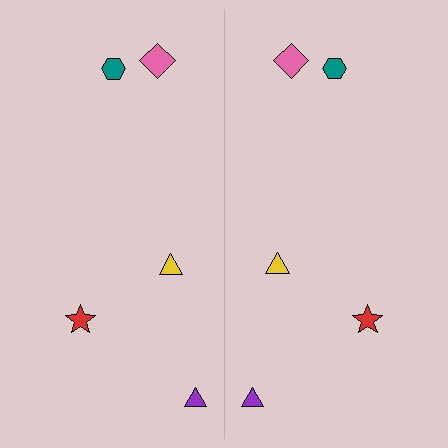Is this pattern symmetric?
Yes, this pattern has bilateral (reflection) symmetry.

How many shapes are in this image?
There are 10 shapes in this image.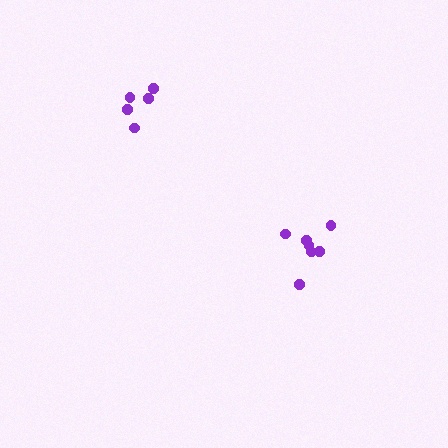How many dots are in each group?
Group 1: 5 dots, Group 2: 7 dots (12 total).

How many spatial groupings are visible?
There are 2 spatial groupings.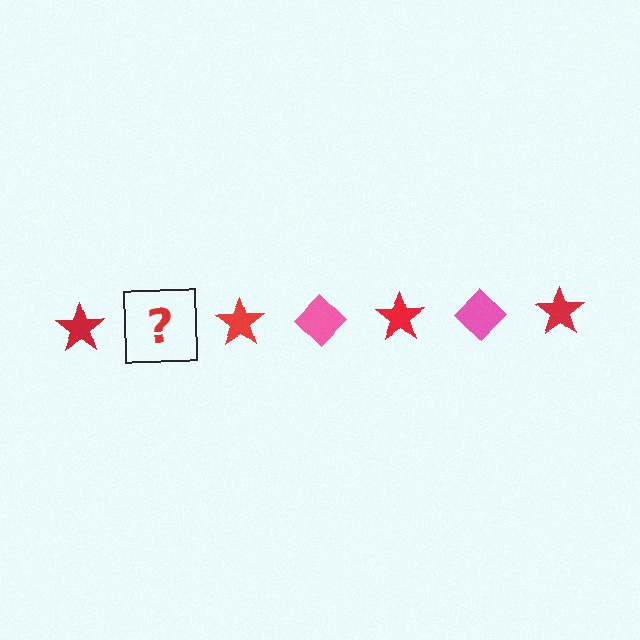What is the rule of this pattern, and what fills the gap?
The rule is that the pattern alternates between red star and pink diamond. The gap should be filled with a pink diamond.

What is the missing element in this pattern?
The missing element is a pink diamond.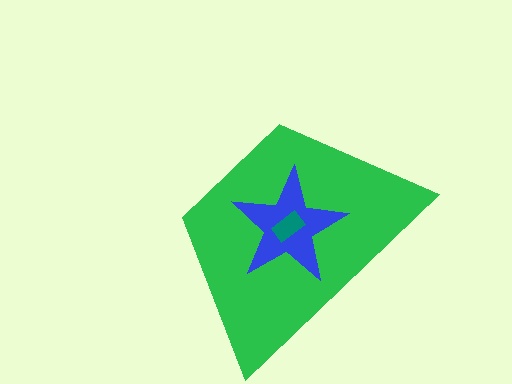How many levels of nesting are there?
3.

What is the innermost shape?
The teal rectangle.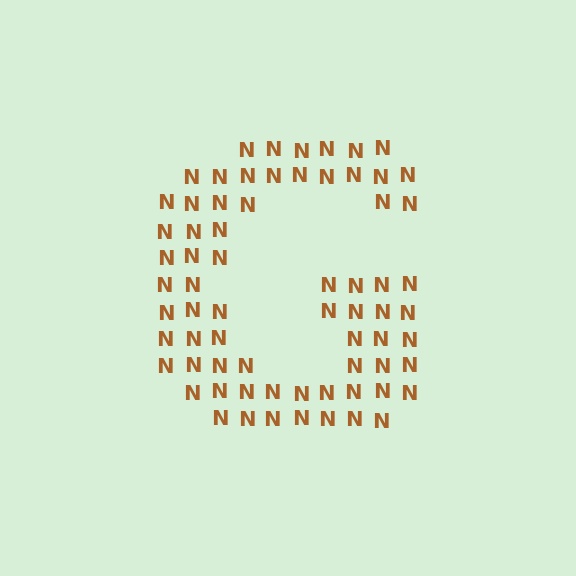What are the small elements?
The small elements are letter N's.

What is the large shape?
The large shape is the letter G.